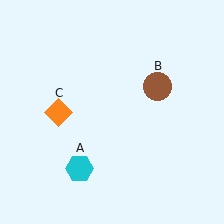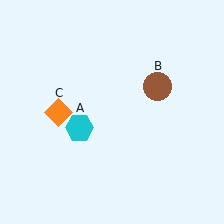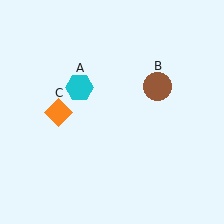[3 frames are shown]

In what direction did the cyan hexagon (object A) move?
The cyan hexagon (object A) moved up.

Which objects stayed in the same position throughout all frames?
Brown circle (object B) and orange diamond (object C) remained stationary.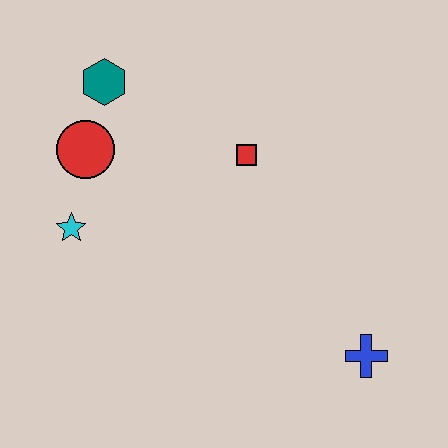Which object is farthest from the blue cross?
The teal hexagon is farthest from the blue cross.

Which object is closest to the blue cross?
The red square is closest to the blue cross.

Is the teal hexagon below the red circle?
No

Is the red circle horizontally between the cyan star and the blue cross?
Yes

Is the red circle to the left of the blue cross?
Yes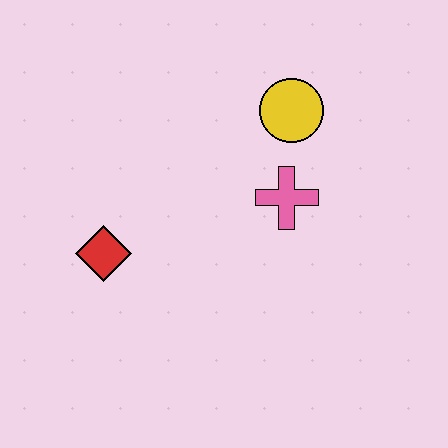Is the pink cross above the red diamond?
Yes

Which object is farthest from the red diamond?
The yellow circle is farthest from the red diamond.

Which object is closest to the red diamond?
The pink cross is closest to the red diamond.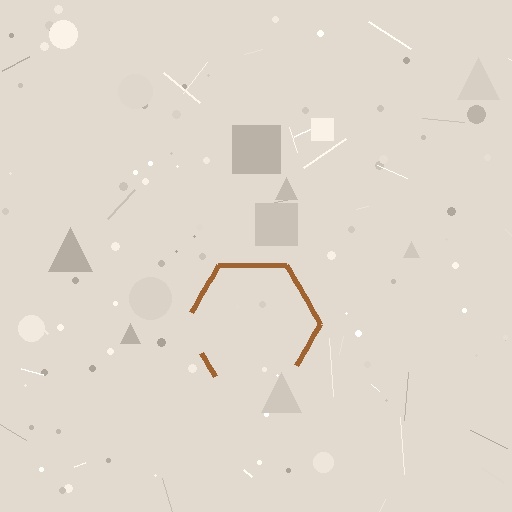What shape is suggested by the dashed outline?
The dashed outline suggests a hexagon.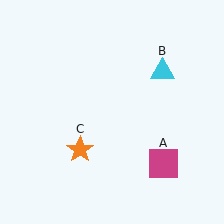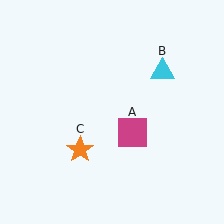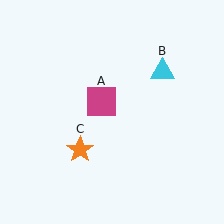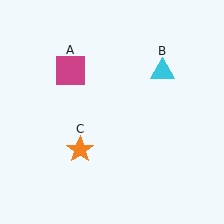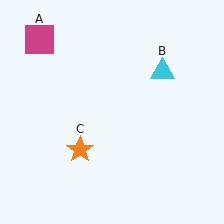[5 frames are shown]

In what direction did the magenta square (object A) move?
The magenta square (object A) moved up and to the left.